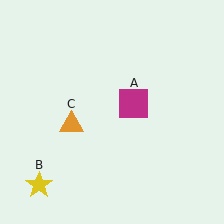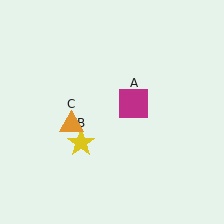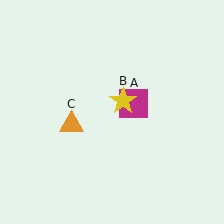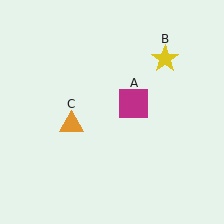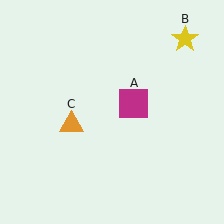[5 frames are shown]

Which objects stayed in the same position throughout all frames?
Magenta square (object A) and orange triangle (object C) remained stationary.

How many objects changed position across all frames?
1 object changed position: yellow star (object B).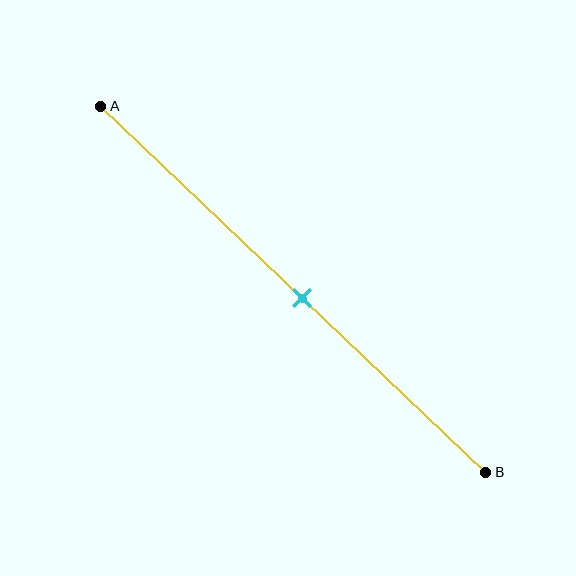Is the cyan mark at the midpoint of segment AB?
Yes, the mark is approximately at the midpoint.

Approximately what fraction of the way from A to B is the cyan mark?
The cyan mark is approximately 50% of the way from A to B.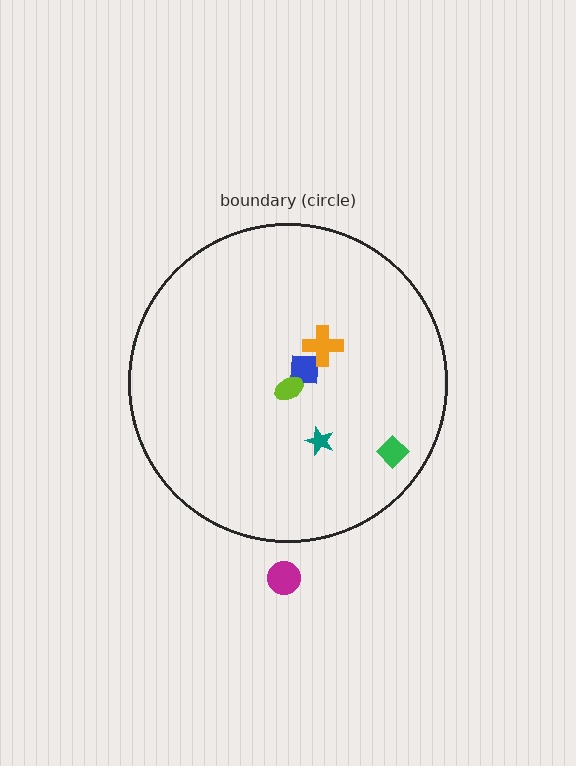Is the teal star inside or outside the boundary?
Inside.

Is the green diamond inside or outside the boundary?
Inside.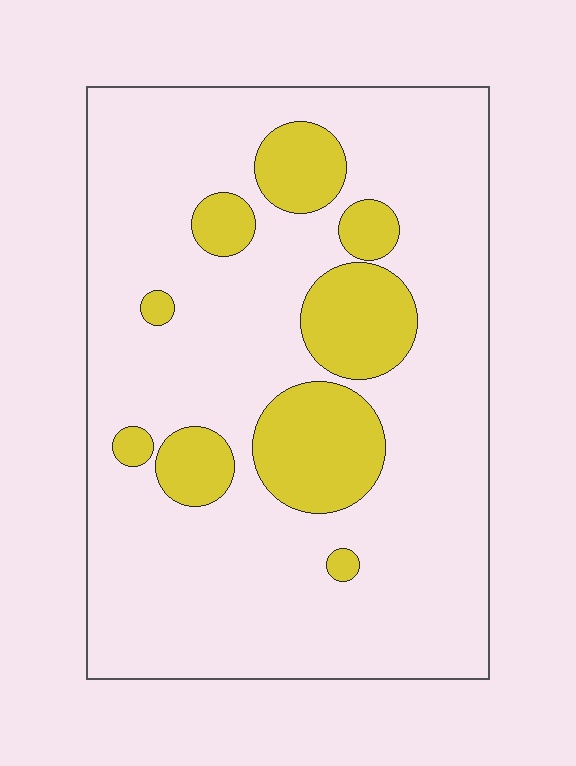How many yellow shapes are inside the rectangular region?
9.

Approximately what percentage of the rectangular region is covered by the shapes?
Approximately 20%.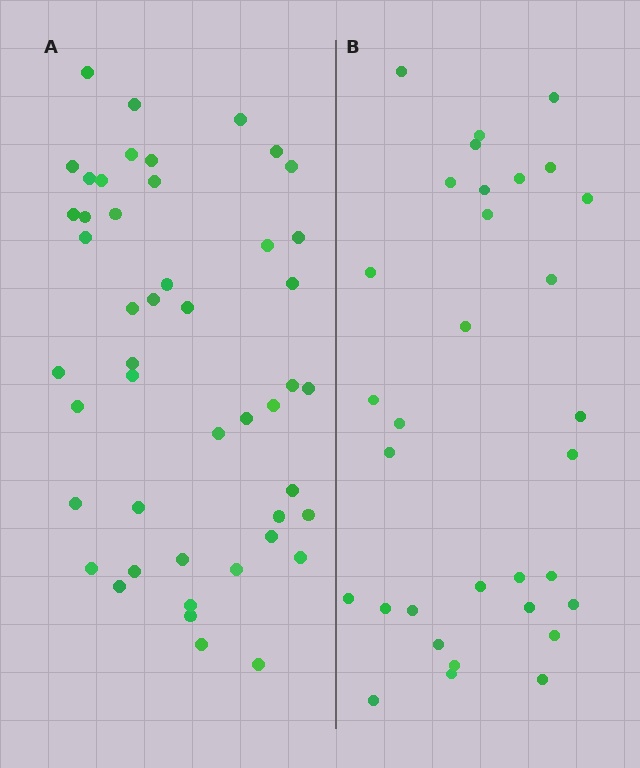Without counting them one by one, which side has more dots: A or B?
Region A (the left region) has more dots.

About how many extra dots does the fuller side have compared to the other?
Region A has approximately 15 more dots than region B.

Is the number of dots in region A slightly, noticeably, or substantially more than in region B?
Region A has substantially more. The ratio is roughly 1.5 to 1.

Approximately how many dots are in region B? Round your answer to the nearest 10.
About 30 dots. (The exact count is 32, which rounds to 30.)